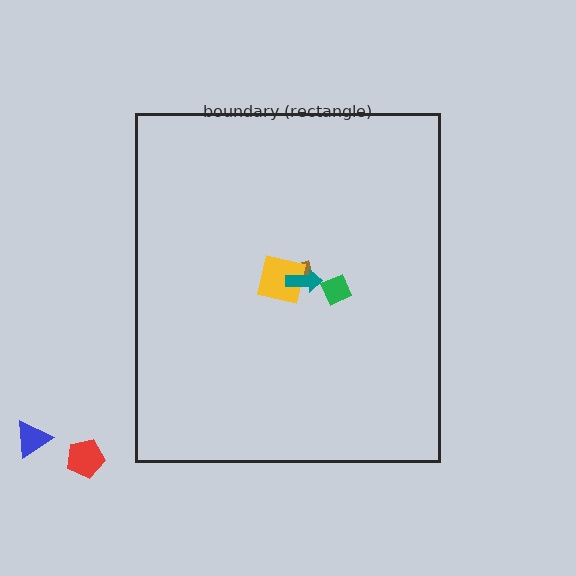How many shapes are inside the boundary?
4 inside, 2 outside.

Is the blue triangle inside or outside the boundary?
Outside.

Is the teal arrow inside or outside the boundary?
Inside.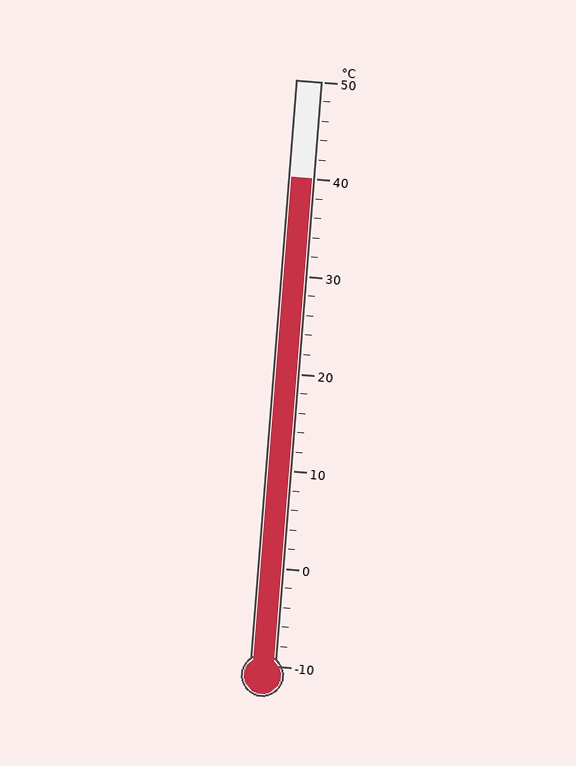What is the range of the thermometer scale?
The thermometer scale ranges from -10°C to 50°C.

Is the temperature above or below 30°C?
The temperature is above 30°C.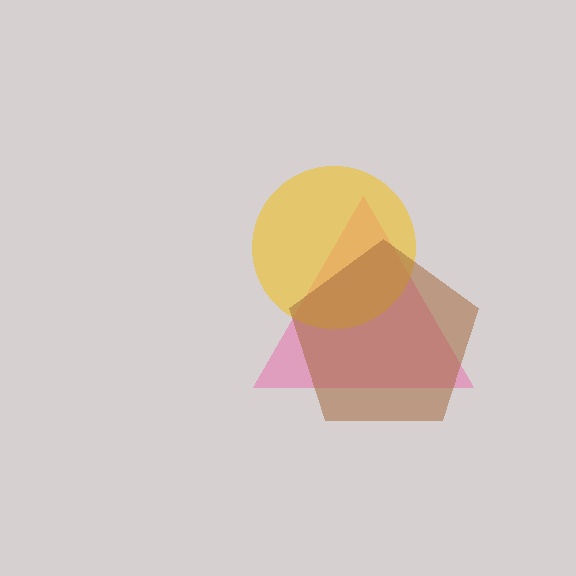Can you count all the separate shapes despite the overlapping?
Yes, there are 3 separate shapes.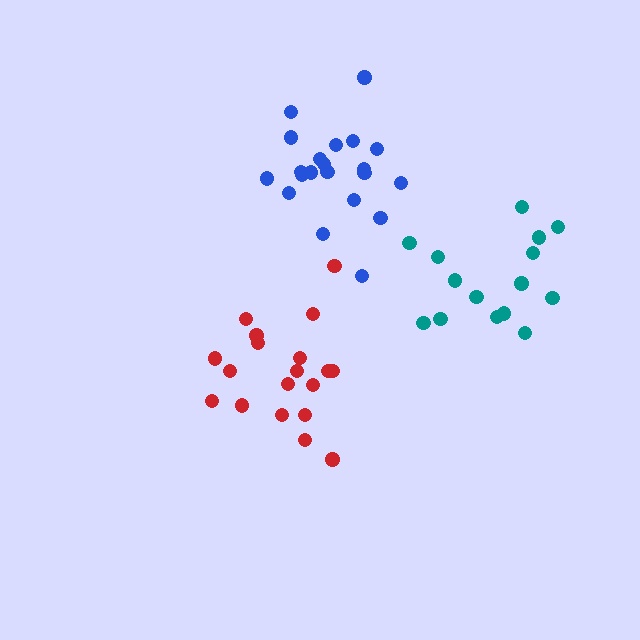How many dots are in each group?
Group 1: 19 dots, Group 2: 21 dots, Group 3: 15 dots (55 total).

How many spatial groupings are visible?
There are 3 spatial groupings.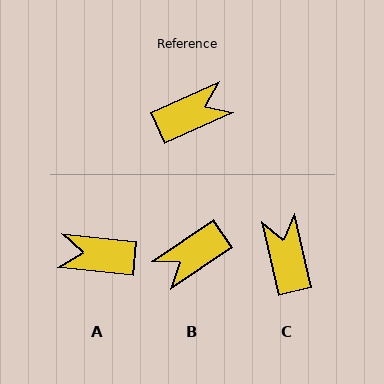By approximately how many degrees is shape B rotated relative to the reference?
Approximately 170 degrees clockwise.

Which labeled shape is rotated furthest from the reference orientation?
B, about 170 degrees away.